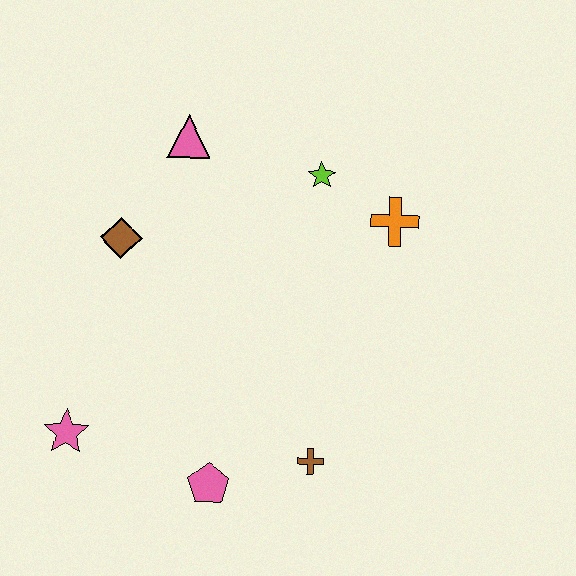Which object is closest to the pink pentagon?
The brown cross is closest to the pink pentagon.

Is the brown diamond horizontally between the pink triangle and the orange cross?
No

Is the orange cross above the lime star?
No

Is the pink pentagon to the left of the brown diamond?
No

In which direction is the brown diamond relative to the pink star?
The brown diamond is above the pink star.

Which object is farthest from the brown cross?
The pink triangle is farthest from the brown cross.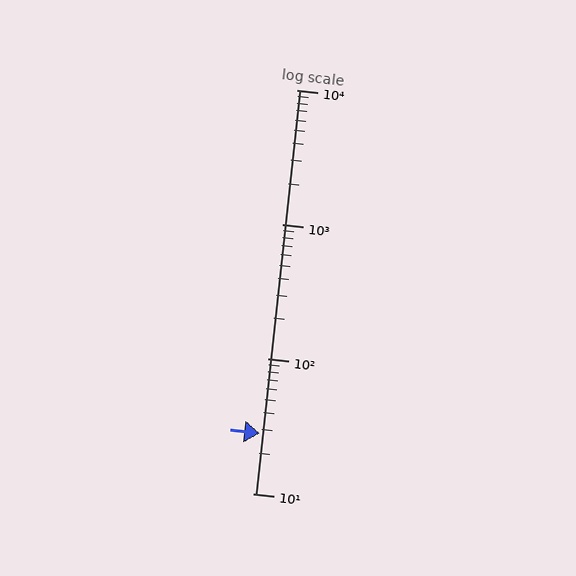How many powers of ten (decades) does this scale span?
The scale spans 3 decades, from 10 to 10000.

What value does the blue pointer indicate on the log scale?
The pointer indicates approximately 28.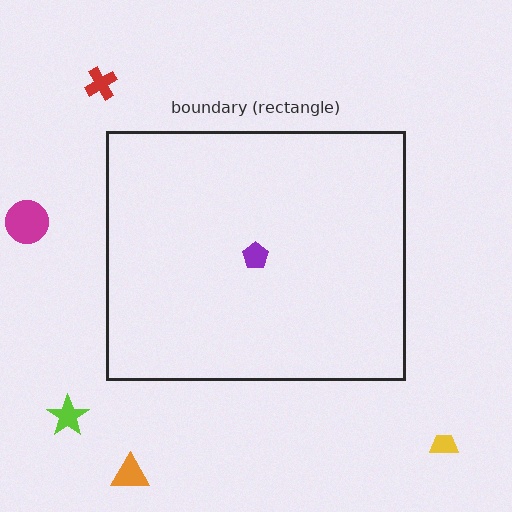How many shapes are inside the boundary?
1 inside, 5 outside.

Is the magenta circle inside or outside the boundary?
Outside.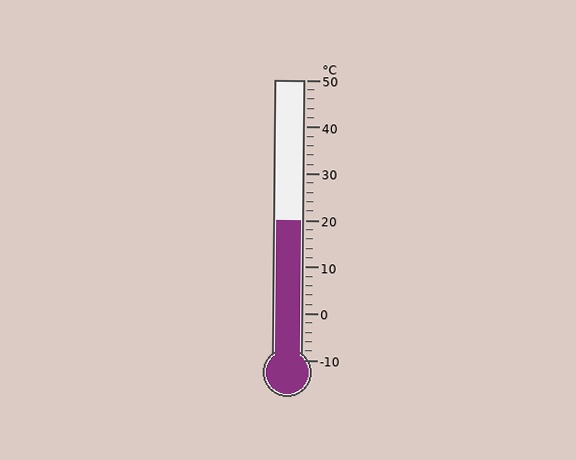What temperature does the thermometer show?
The thermometer shows approximately 20°C.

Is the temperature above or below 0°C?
The temperature is above 0°C.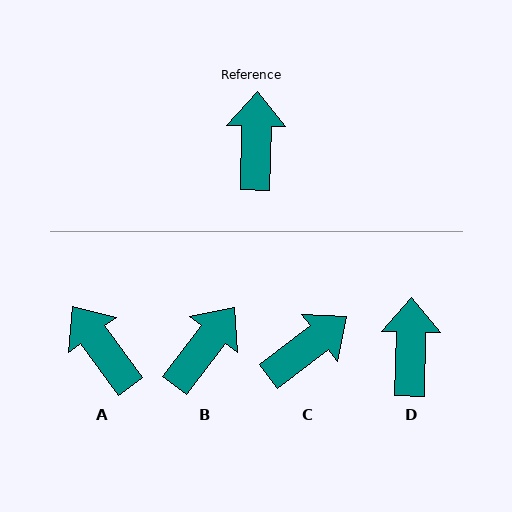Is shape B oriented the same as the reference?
No, it is off by about 36 degrees.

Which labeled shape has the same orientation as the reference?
D.